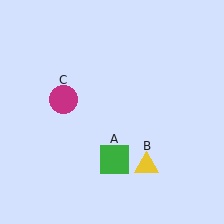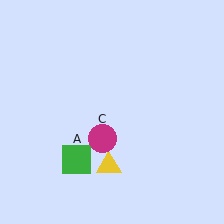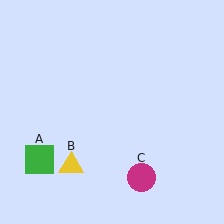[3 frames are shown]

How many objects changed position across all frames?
3 objects changed position: green square (object A), yellow triangle (object B), magenta circle (object C).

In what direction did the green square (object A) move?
The green square (object A) moved left.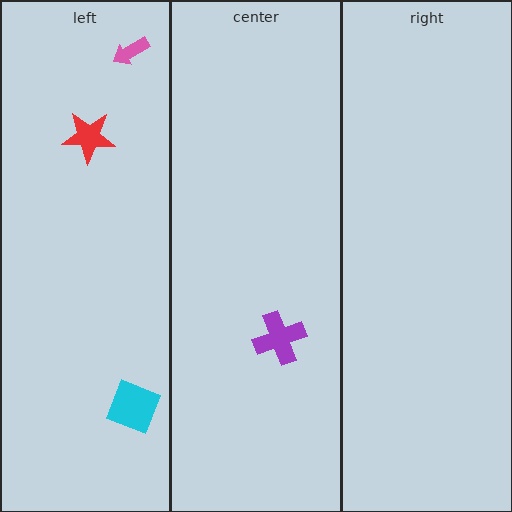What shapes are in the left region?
The pink arrow, the red star, the cyan diamond.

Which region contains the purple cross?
The center region.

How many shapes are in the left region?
3.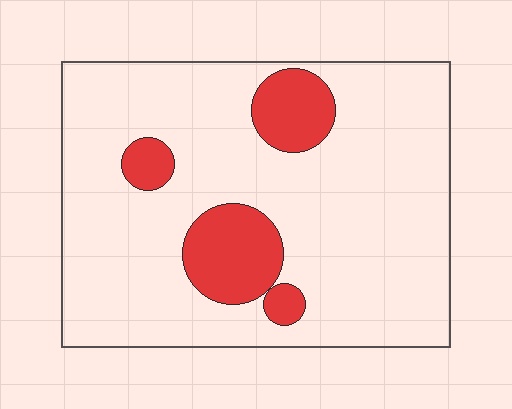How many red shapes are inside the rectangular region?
4.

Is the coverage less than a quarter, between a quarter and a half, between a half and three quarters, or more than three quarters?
Less than a quarter.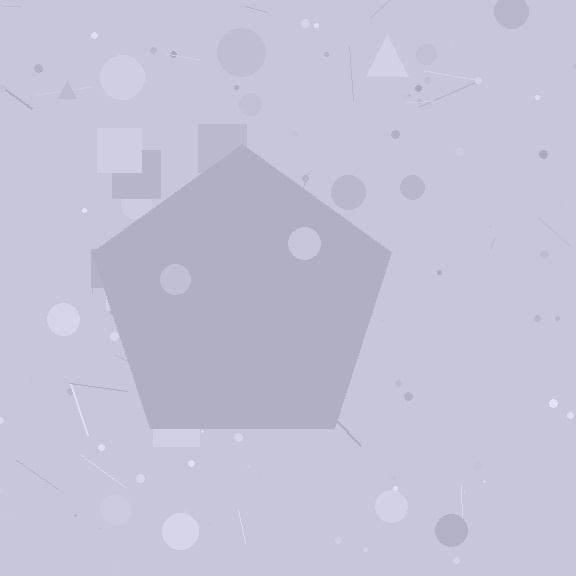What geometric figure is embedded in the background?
A pentagon is embedded in the background.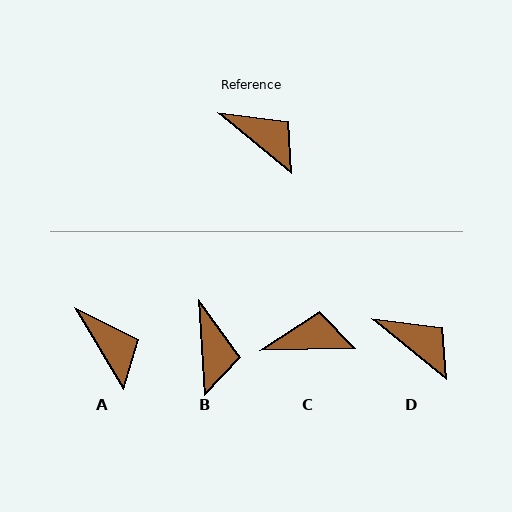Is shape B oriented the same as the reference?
No, it is off by about 48 degrees.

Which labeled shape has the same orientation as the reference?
D.